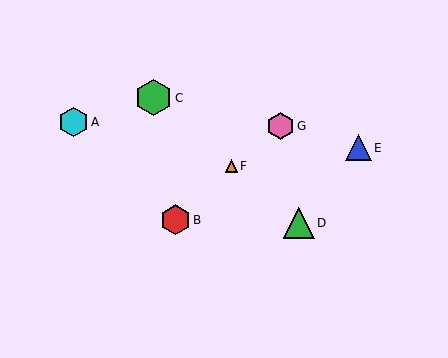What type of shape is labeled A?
Shape A is a cyan hexagon.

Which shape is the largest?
The green hexagon (labeled C) is the largest.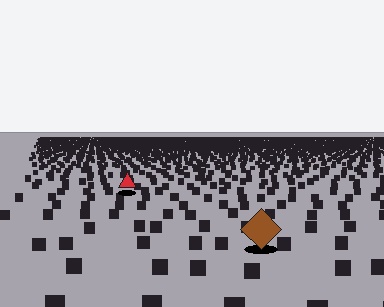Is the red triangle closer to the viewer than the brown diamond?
No. The brown diamond is closer — you can tell from the texture gradient: the ground texture is coarser near it.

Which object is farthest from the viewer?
The red triangle is farthest from the viewer. It appears smaller and the ground texture around it is denser.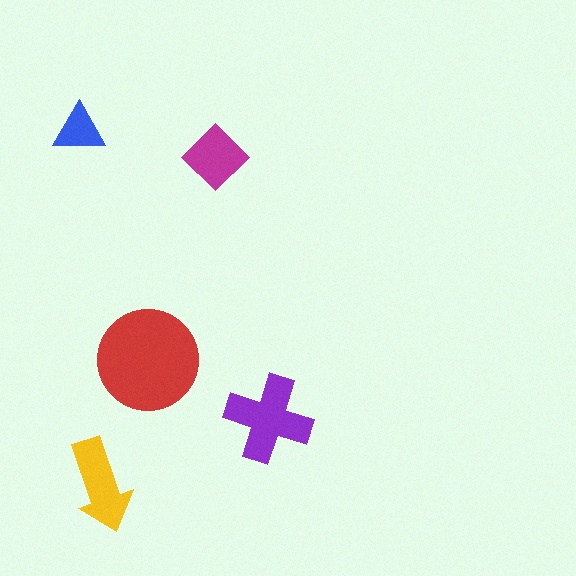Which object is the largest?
The red circle.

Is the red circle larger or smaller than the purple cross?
Larger.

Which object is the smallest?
The blue triangle.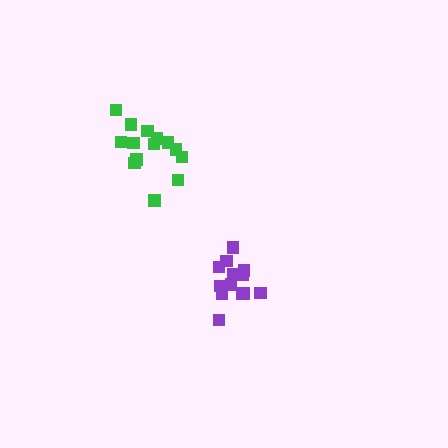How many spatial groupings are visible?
There are 2 spatial groupings.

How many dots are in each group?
Group 1: 13 dots, Group 2: 14 dots (27 total).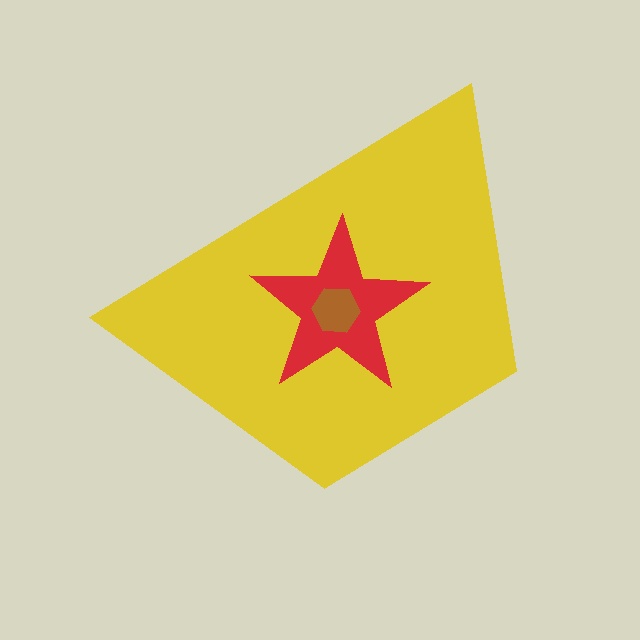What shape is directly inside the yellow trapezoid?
The red star.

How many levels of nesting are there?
3.